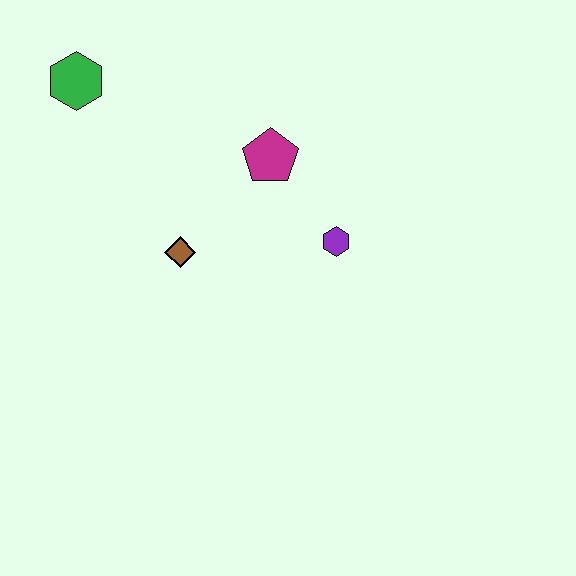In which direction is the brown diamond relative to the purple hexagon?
The brown diamond is to the left of the purple hexagon.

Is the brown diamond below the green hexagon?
Yes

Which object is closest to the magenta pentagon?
The purple hexagon is closest to the magenta pentagon.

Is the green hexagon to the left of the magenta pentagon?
Yes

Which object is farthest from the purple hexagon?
The green hexagon is farthest from the purple hexagon.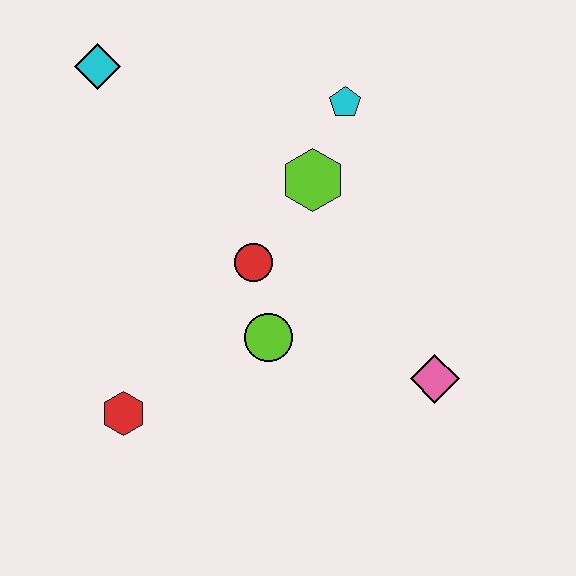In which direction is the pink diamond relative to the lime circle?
The pink diamond is to the right of the lime circle.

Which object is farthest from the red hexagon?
The cyan pentagon is farthest from the red hexagon.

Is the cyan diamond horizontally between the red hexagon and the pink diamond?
No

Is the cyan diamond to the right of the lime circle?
No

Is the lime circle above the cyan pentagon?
No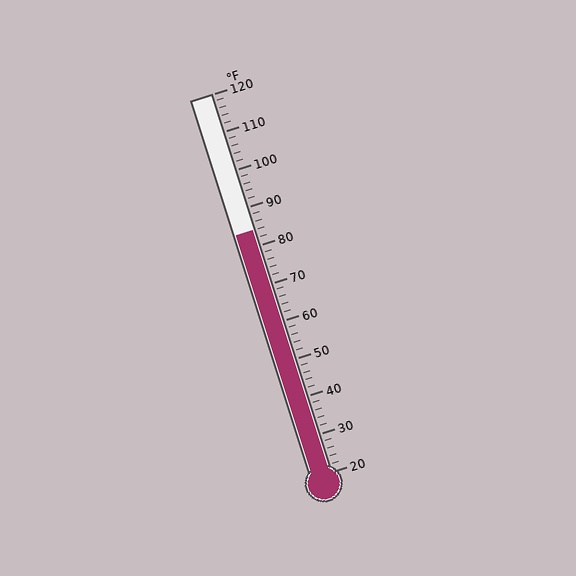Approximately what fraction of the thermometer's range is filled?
The thermometer is filled to approximately 65% of its range.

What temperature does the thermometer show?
The thermometer shows approximately 84°F.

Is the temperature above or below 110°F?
The temperature is below 110°F.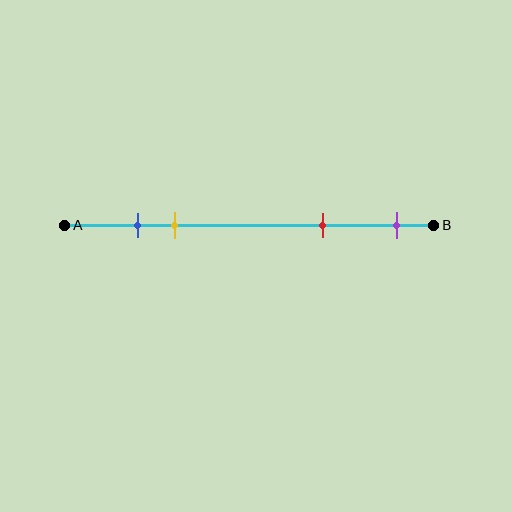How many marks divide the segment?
There are 4 marks dividing the segment.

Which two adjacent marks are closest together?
The blue and yellow marks are the closest adjacent pair.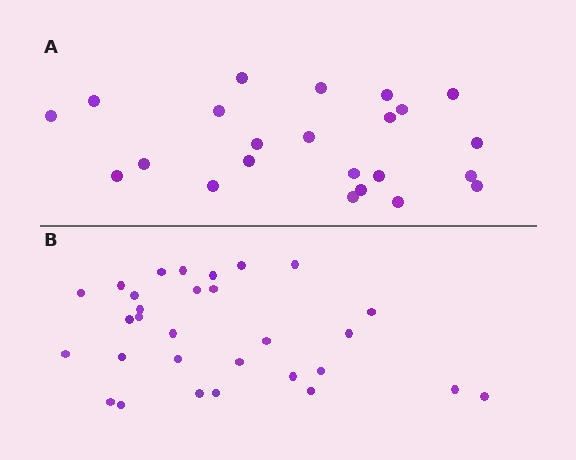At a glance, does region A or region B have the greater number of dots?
Region B (the bottom region) has more dots.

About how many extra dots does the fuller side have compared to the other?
Region B has roughly 8 or so more dots than region A.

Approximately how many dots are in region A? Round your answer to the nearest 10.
About 20 dots. (The exact count is 23, which rounds to 20.)